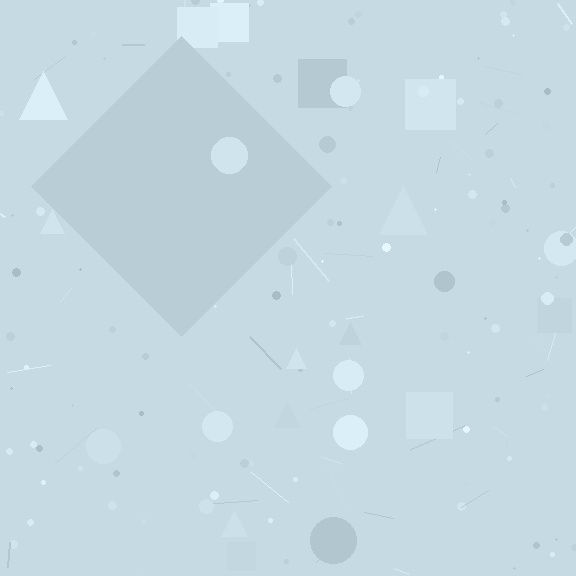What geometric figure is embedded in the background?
A diamond is embedded in the background.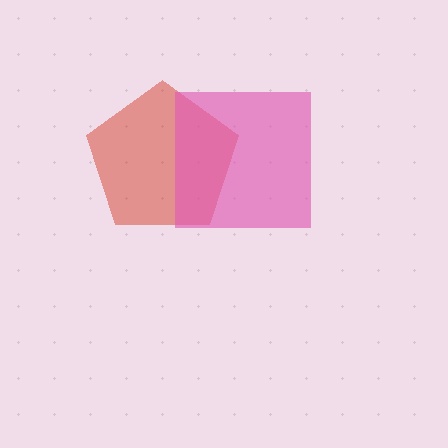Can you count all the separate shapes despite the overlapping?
Yes, there are 2 separate shapes.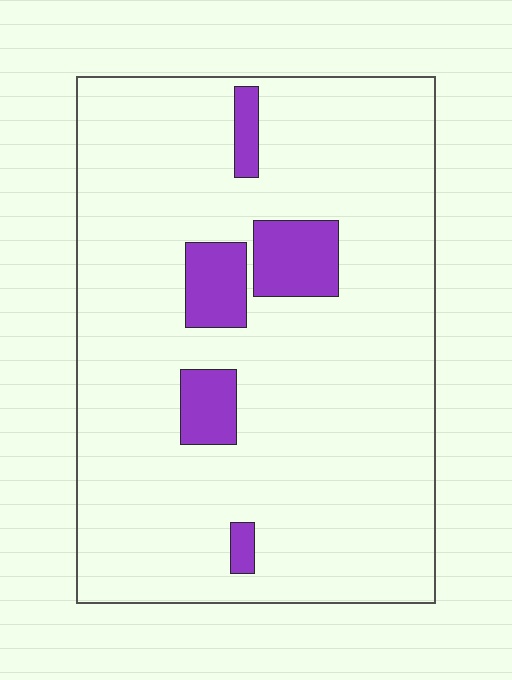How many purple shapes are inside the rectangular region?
5.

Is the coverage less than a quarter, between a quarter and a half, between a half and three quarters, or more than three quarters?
Less than a quarter.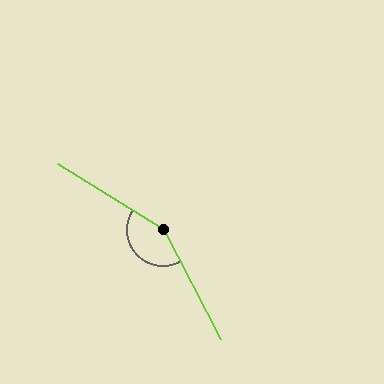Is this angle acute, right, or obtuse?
It is obtuse.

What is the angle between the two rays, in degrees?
Approximately 150 degrees.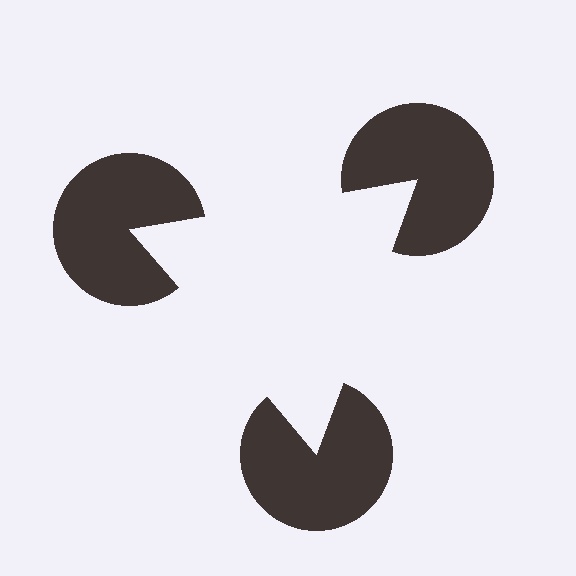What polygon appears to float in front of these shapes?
An illusory triangle — its edges are inferred from the aligned wedge cuts in the pac-man discs, not physically drawn.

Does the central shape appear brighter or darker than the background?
It typically appears slightly brighter than the background, even though no actual brightness change is drawn.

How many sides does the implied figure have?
3 sides.